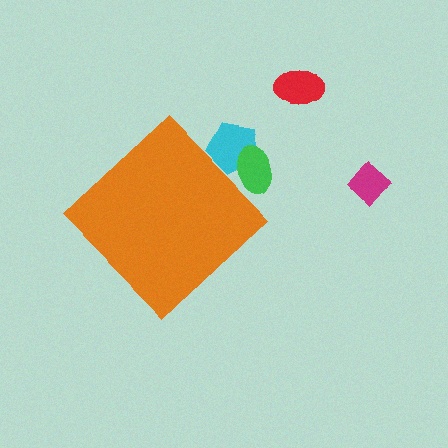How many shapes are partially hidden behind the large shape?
2 shapes are partially hidden.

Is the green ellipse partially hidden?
Yes, the green ellipse is partially hidden behind the orange diamond.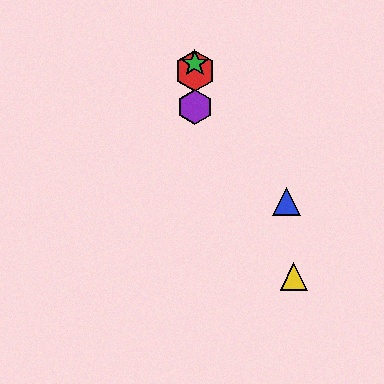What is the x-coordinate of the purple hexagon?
The purple hexagon is at x≈195.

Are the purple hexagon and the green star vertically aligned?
Yes, both are at x≈195.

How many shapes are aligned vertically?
3 shapes (the red hexagon, the green star, the purple hexagon) are aligned vertically.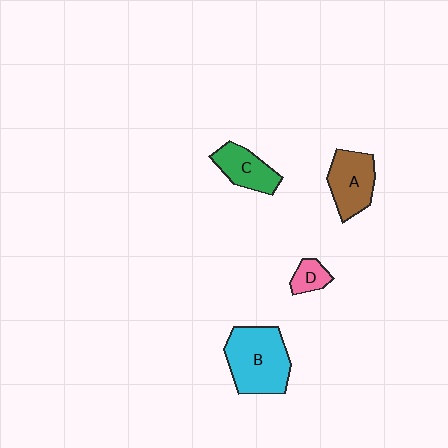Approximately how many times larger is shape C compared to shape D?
Approximately 2.0 times.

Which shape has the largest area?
Shape B (cyan).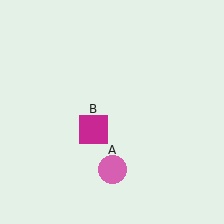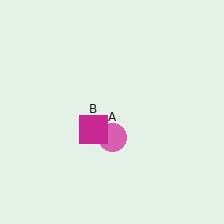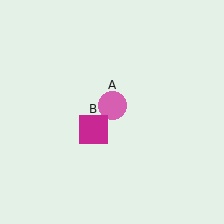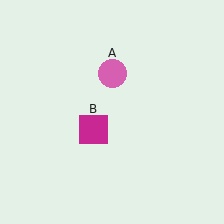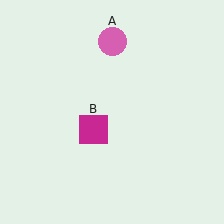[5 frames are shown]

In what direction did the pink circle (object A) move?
The pink circle (object A) moved up.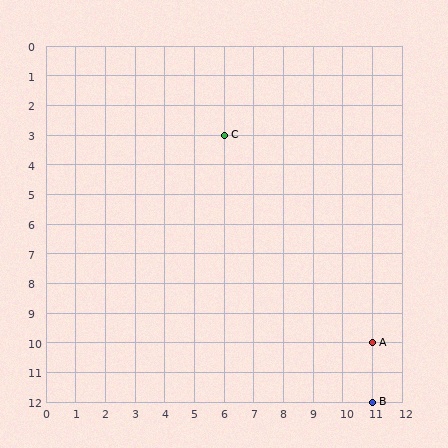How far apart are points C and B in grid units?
Points C and B are 5 columns and 9 rows apart (about 10.3 grid units diagonally).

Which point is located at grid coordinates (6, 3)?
Point C is at (6, 3).